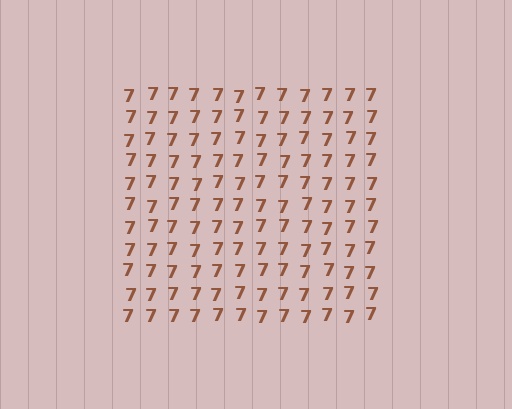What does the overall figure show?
The overall figure shows a square.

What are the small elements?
The small elements are digit 7's.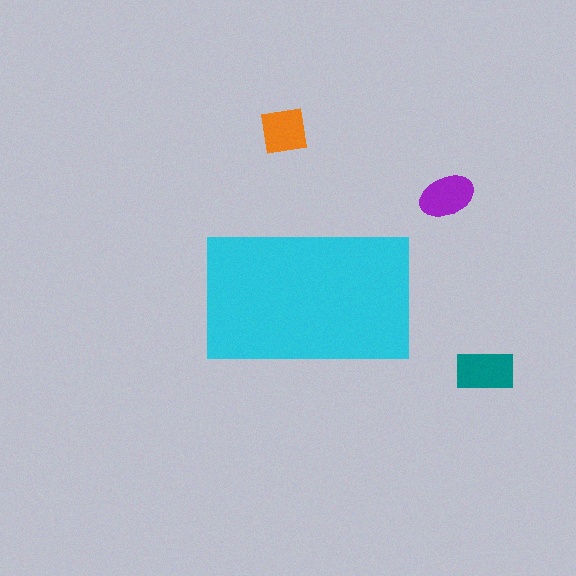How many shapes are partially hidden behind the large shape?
0 shapes are partially hidden.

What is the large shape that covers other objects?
A cyan rectangle.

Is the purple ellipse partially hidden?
No, the purple ellipse is fully visible.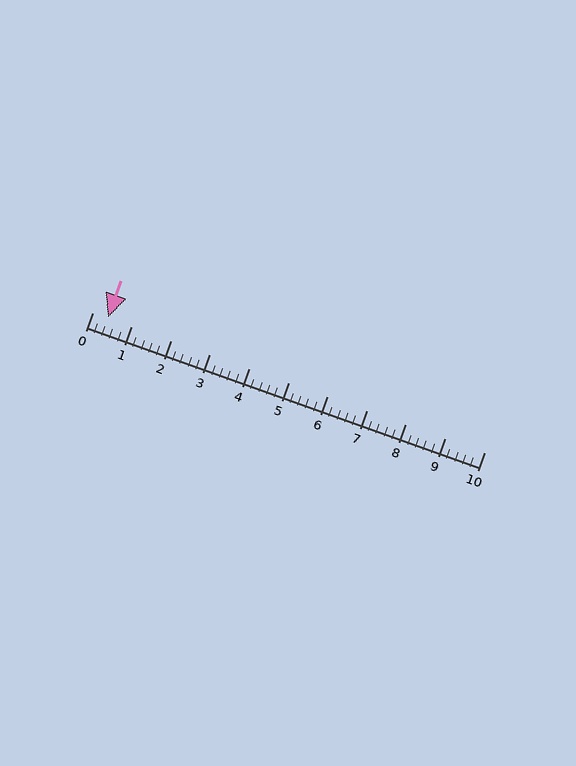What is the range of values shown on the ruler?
The ruler shows values from 0 to 10.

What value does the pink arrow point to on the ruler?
The pink arrow points to approximately 0.4.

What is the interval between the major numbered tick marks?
The major tick marks are spaced 1 units apart.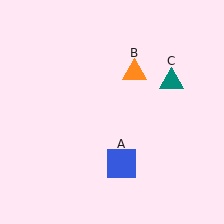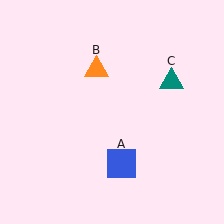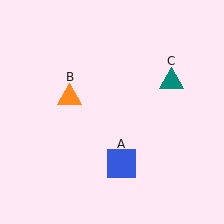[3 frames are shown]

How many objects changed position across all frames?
1 object changed position: orange triangle (object B).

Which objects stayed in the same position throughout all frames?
Blue square (object A) and teal triangle (object C) remained stationary.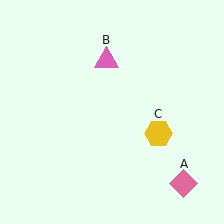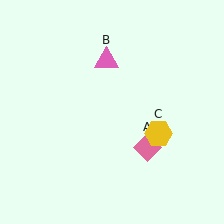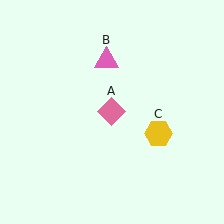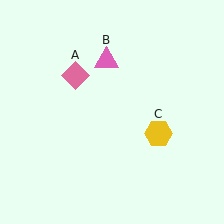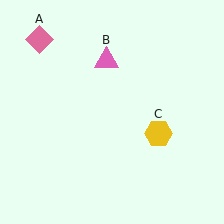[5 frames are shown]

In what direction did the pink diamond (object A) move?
The pink diamond (object A) moved up and to the left.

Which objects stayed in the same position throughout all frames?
Pink triangle (object B) and yellow hexagon (object C) remained stationary.